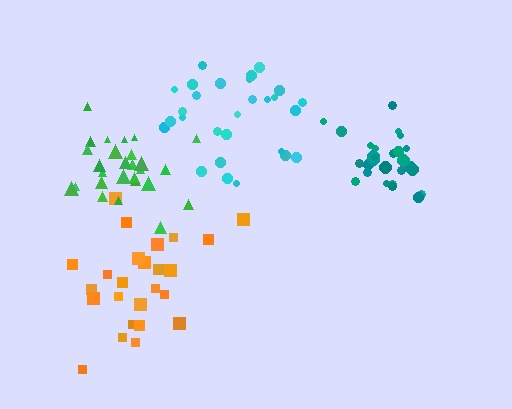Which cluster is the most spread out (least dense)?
Orange.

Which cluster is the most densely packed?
Teal.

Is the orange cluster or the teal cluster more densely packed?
Teal.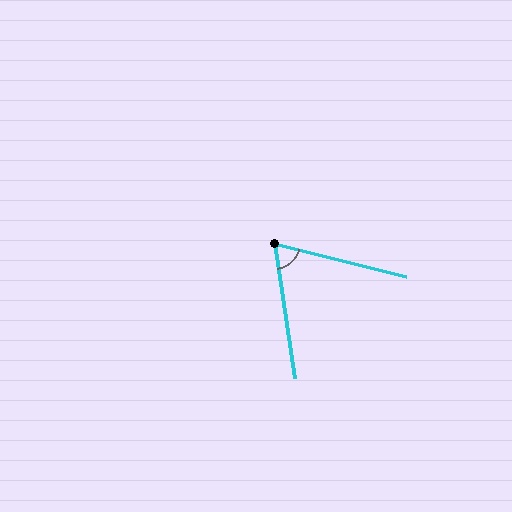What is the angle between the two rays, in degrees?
Approximately 67 degrees.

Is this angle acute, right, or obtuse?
It is acute.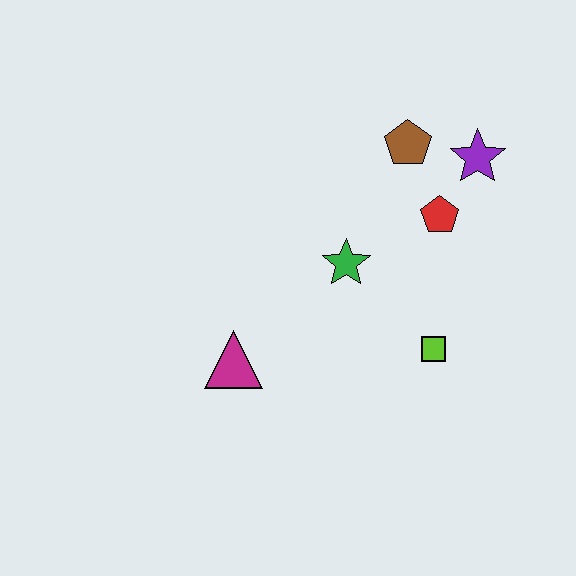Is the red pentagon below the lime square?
No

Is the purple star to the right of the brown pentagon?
Yes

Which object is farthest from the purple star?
The magenta triangle is farthest from the purple star.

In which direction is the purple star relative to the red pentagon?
The purple star is above the red pentagon.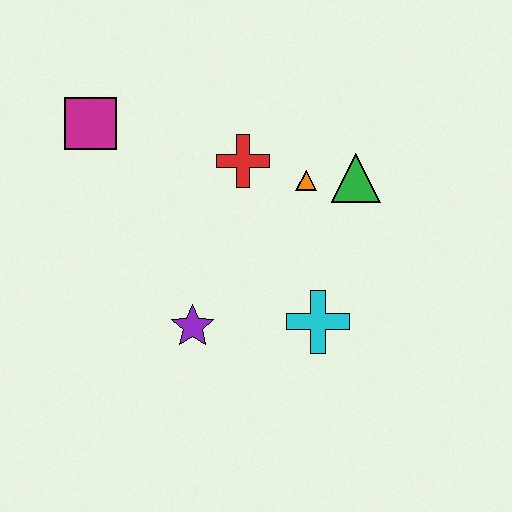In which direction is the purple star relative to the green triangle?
The purple star is to the left of the green triangle.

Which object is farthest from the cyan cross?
The magenta square is farthest from the cyan cross.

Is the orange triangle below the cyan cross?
No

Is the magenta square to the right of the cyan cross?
No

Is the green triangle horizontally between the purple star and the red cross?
No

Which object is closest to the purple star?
The cyan cross is closest to the purple star.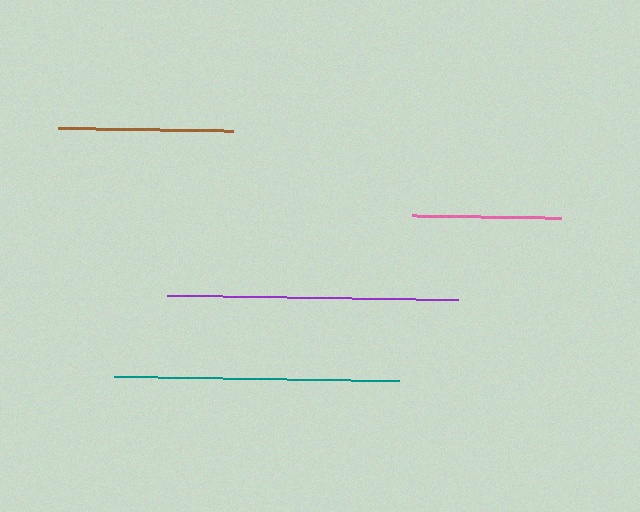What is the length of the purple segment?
The purple segment is approximately 292 pixels long.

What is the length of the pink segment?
The pink segment is approximately 149 pixels long.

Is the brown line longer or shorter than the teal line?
The teal line is longer than the brown line.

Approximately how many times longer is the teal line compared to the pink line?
The teal line is approximately 1.9 times the length of the pink line.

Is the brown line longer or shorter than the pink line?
The brown line is longer than the pink line.